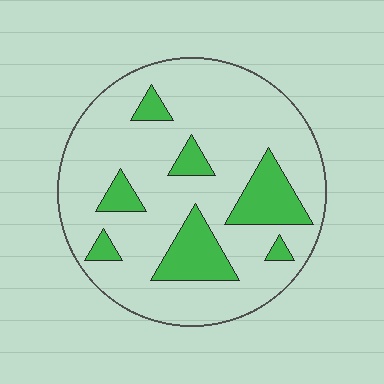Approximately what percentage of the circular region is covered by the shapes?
Approximately 20%.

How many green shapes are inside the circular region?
7.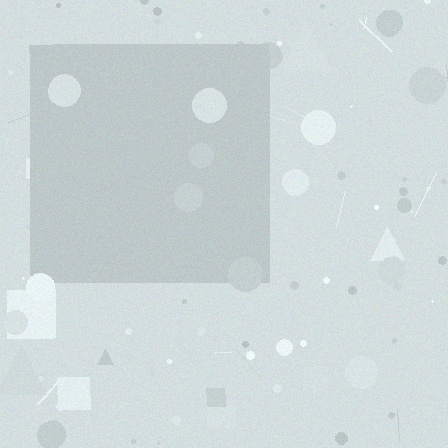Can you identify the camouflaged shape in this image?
The camouflaged shape is a square.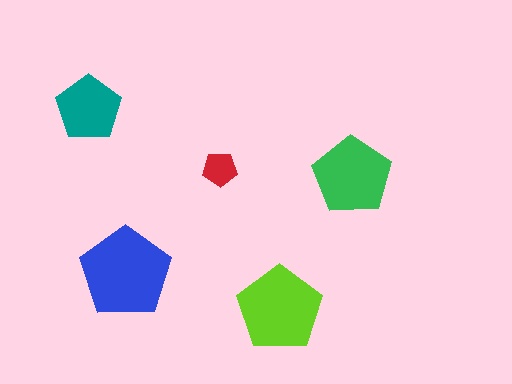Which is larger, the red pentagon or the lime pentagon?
The lime one.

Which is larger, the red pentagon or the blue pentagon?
The blue one.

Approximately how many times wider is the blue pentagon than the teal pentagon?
About 1.5 times wider.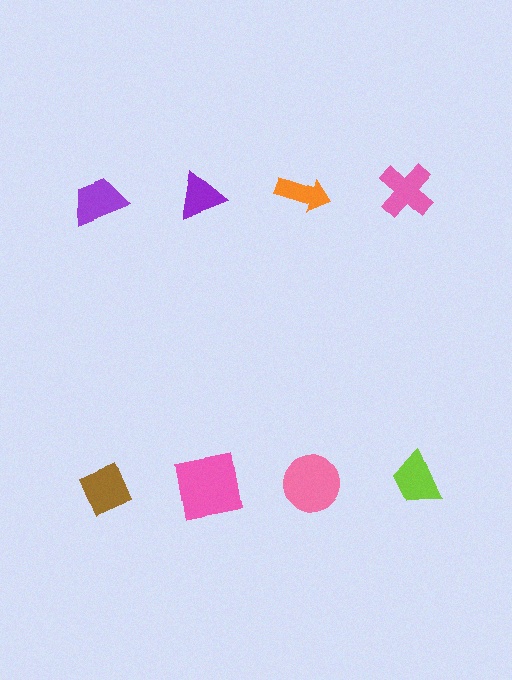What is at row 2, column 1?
A brown diamond.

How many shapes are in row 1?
4 shapes.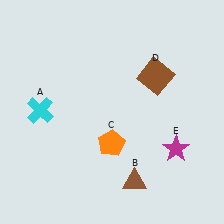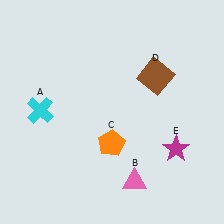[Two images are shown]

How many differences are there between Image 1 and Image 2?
There is 1 difference between the two images.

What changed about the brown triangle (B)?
In Image 1, B is brown. In Image 2, it changed to pink.